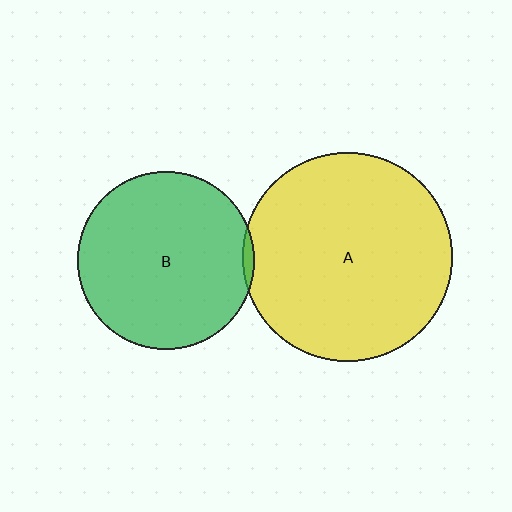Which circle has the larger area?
Circle A (yellow).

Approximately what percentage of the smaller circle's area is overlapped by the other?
Approximately 5%.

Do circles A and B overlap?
Yes.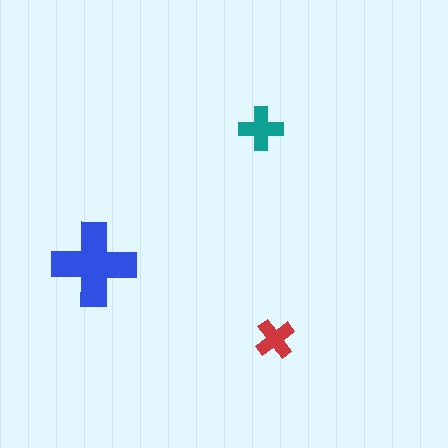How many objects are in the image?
There are 3 objects in the image.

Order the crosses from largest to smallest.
the blue one, the teal one, the red one.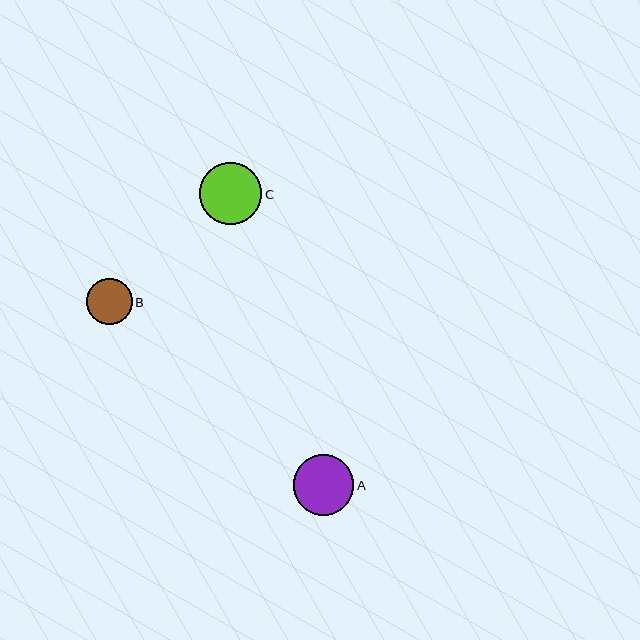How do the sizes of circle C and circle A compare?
Circle C and circle A are approximately the same size.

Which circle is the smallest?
Circle B is the smallest with a size of approximately 46 pixels.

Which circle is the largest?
Circle C is the largest with a size of approximately 62 pixels.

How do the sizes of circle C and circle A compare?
Circle C and circle A are approximately the same size.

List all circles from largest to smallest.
From largest to smallest: C, A, B.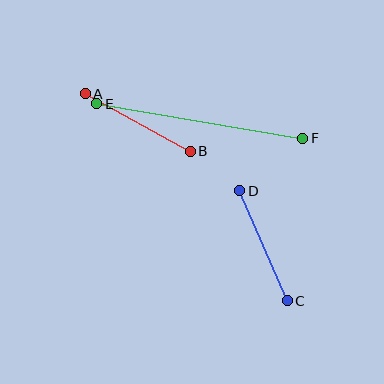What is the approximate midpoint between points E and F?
The midpoint is at approximately (200, 121) pixels.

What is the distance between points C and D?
The distance is approximately 120 pixels.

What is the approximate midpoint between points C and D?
The midpoint is at approximately (264, 246) pixels.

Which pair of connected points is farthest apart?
Points E and F are farthest apart.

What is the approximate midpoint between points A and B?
The midpoint is at approximately (138, 123) pixels.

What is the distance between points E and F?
The distance is approximately 209 pixels.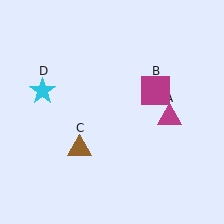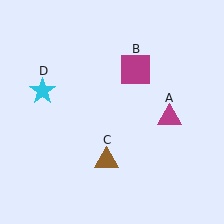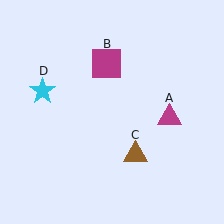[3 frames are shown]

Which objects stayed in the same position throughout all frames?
Magenta triangle (object A) and cyan star (object D) remained stationary.